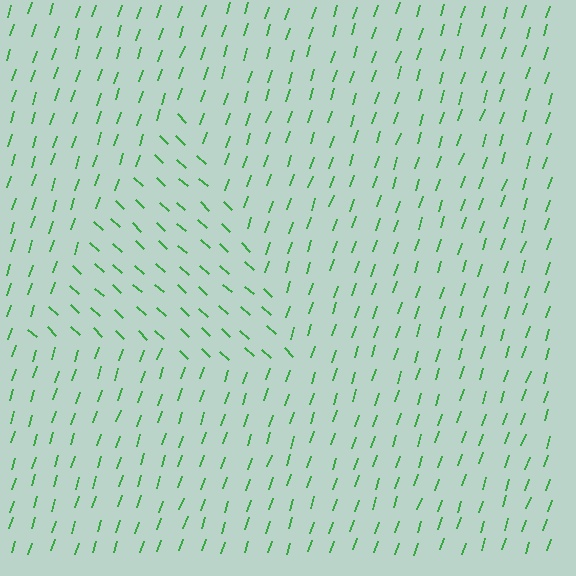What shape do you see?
I see a triangle.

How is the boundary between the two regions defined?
The boundary is defined purely by a change in line orientation (approximately 65 degrees difference). All lines are the same color and thickness.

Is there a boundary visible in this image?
Yes, there is a texture boundary formed by a change in line orientation.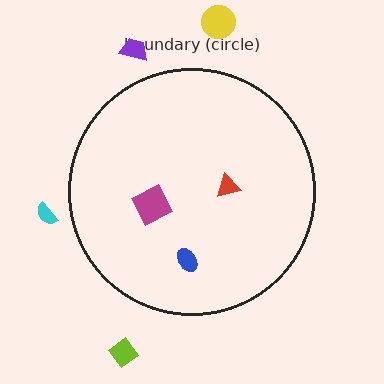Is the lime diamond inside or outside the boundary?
Outside.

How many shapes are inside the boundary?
3 inside, 4 outside.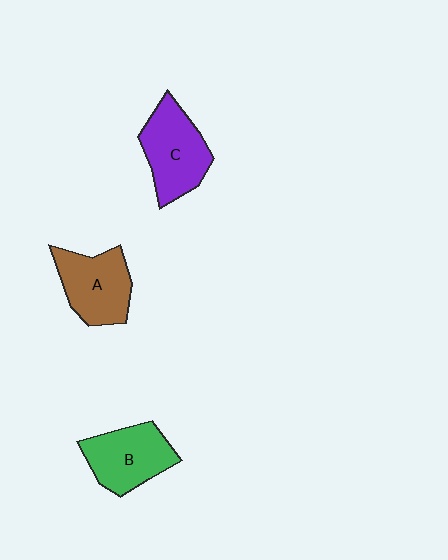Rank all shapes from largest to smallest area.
From largest to smallest: C (purple), A (brown), B (green).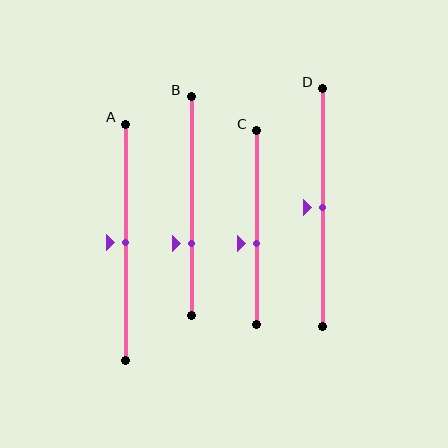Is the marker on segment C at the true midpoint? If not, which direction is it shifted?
No, the marker on segment C is shifted downward by about 8% of the segment length.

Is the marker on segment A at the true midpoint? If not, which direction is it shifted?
Yes, the marker on segment A is at the true midpoint.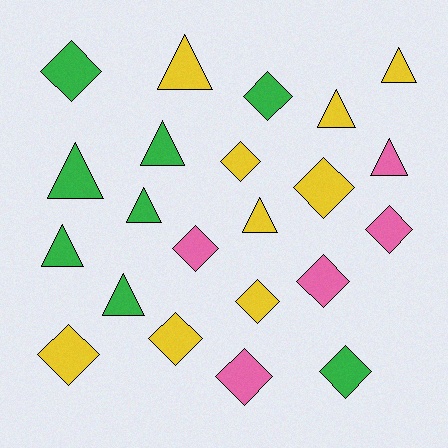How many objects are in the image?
There are 22 objects.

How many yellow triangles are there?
There are 4 yellow triangles.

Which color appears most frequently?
Yellow, with 9 objects.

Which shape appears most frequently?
Diamond, with 12 objects.